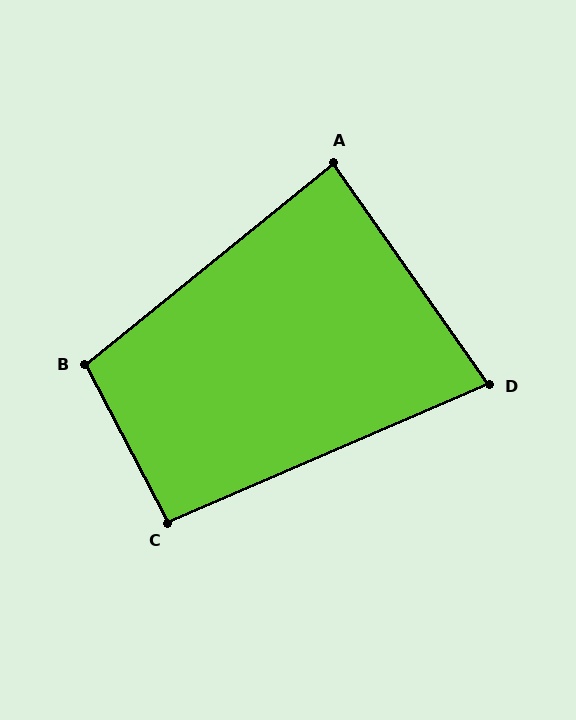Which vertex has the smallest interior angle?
D, at approximately 78 degrees.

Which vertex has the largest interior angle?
B, at approximately 102 degrees.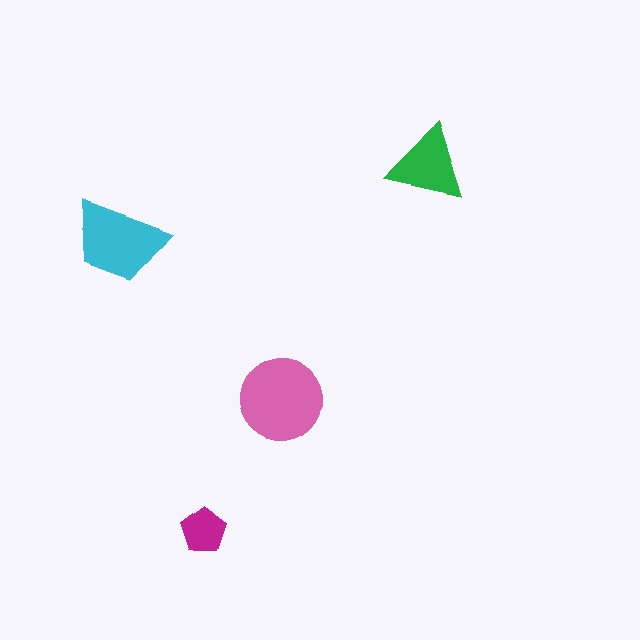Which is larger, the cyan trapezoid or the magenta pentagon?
The cyan trapezoid.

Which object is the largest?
The pink circle.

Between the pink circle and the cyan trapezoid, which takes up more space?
The pink circle.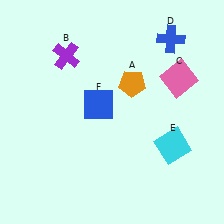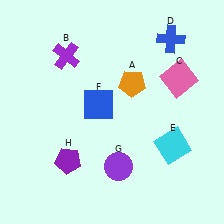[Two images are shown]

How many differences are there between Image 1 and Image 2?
There are 2 differences between the two images.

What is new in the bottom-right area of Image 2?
A purple circle (G) was added in the bottom-right area of Image 2.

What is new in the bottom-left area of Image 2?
A purple pentagon (H) was added in the bottom-left area of Image 2.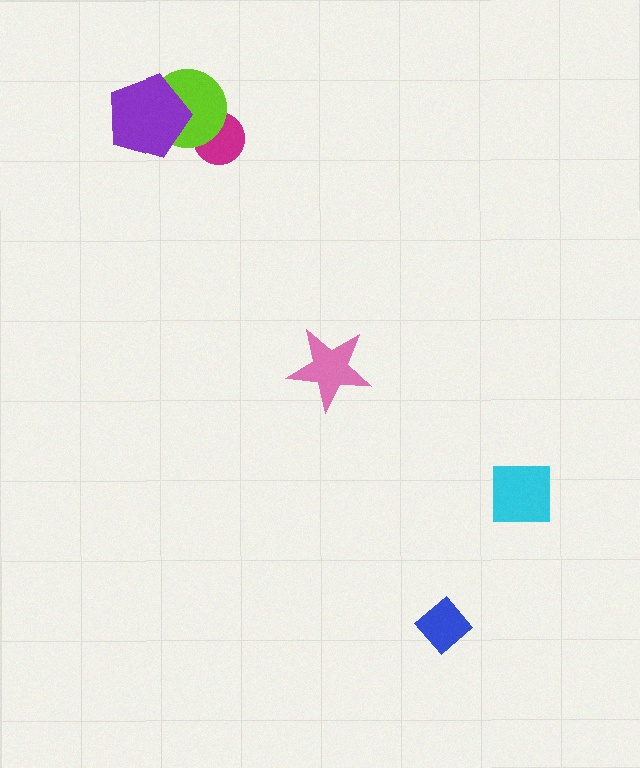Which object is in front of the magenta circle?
The lime circle is in front of the magenta circle.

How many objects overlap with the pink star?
0 objects overlap with the pink star.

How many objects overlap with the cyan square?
0 objects overlap with the cyan square.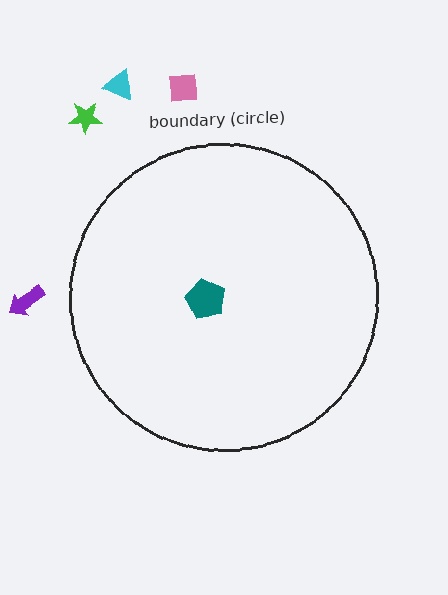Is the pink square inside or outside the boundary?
Outside.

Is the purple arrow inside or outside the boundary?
Outside.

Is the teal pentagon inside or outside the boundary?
Inside.